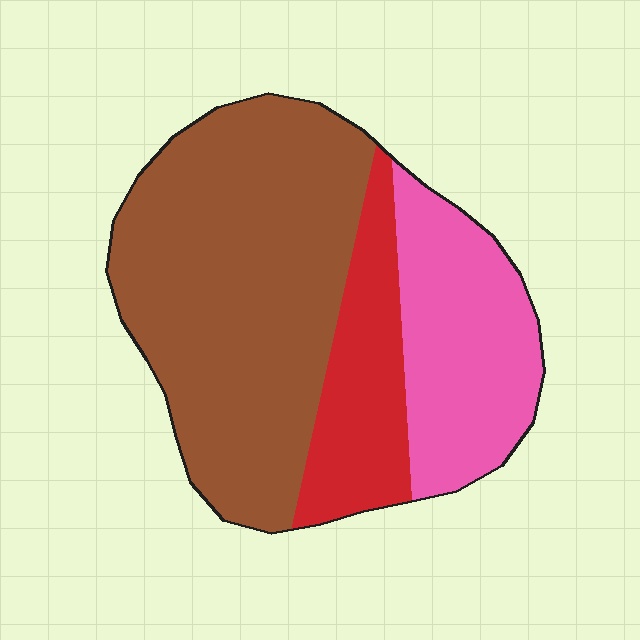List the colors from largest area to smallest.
From largest to smallest: brown, pink, red.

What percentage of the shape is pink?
Pink covers about 25% of the shape.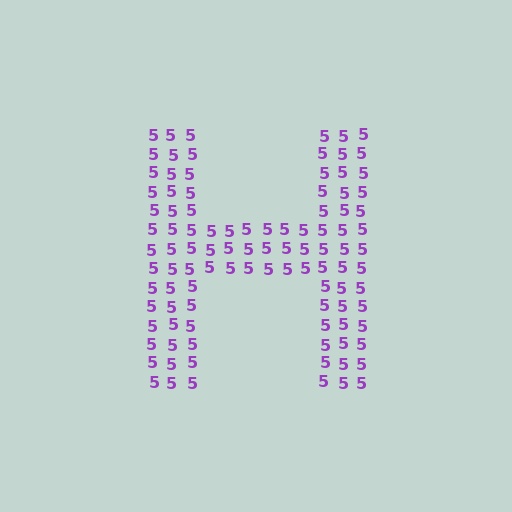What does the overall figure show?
The overall figure shows the letter H.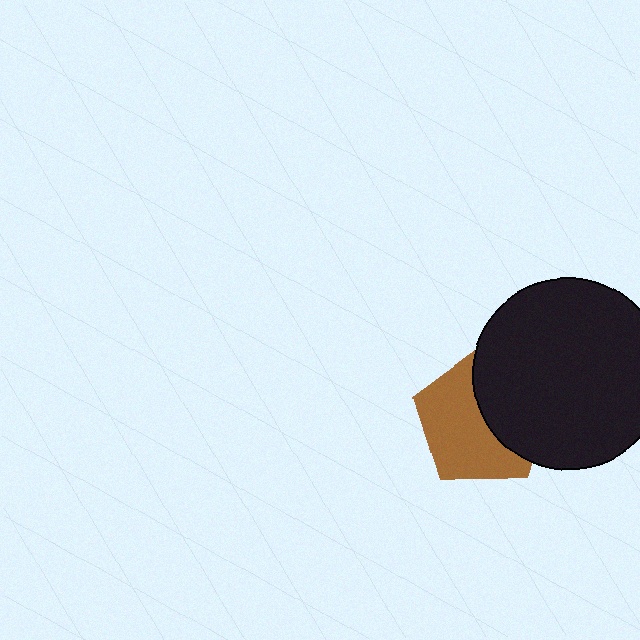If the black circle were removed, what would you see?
You would see the complete brown pentagon.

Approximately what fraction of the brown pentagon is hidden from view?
Roughly 42% of the brown pentagon is hidden behind the black circle.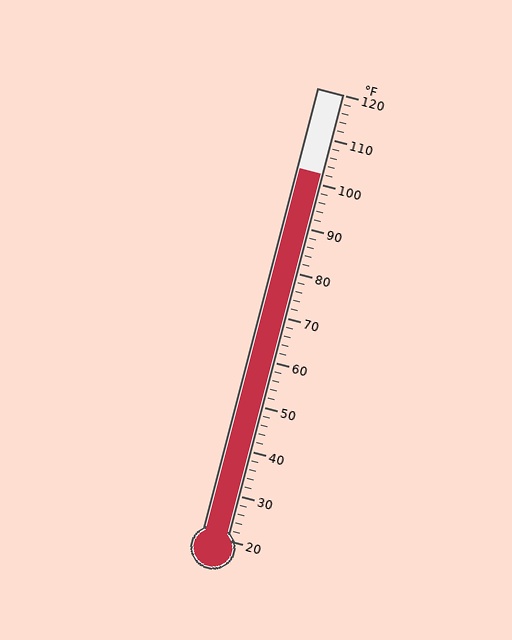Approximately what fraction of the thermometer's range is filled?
The thermometer is filled to approximately 80% of its range.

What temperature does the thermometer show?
The thermometer shows approximately 102°F.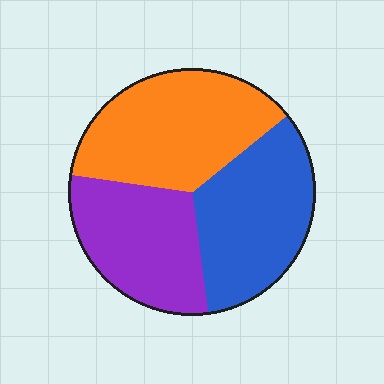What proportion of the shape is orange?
Orange takes up about three eighths (3/8) of the shape.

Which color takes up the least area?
Purple, at roughly 30%.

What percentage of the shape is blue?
Blue takes up about one third (1/3) of the shape.